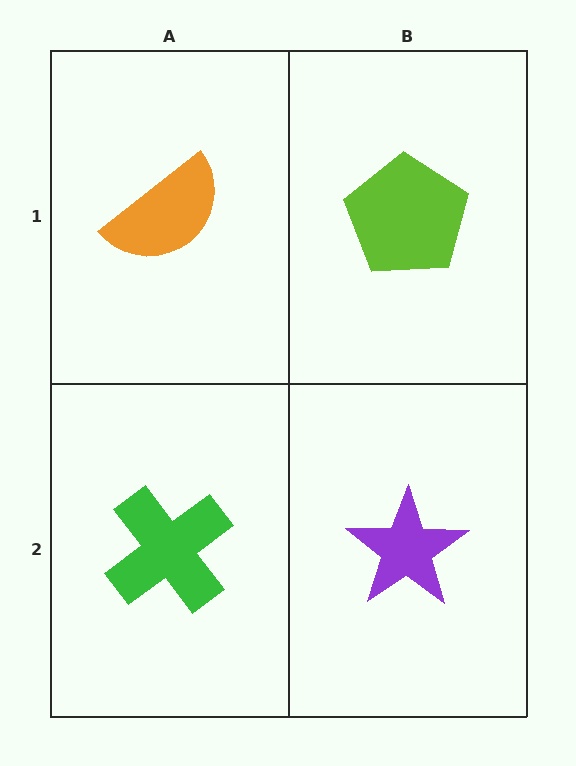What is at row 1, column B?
A lime pentagon.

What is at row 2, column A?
A green cross.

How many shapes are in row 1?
2 shapes.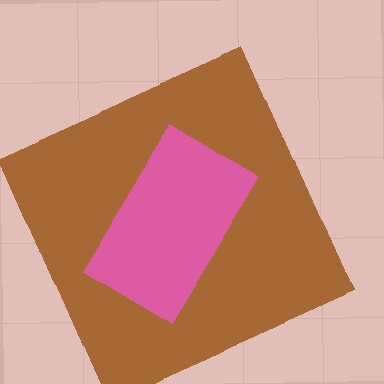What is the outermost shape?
The brown square.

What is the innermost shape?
The pink rectangle.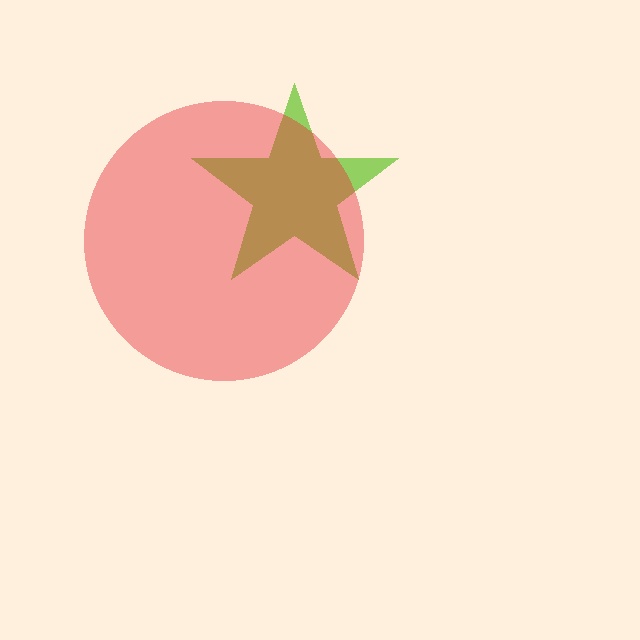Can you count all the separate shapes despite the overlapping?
Yes, there are 2 separate shapes.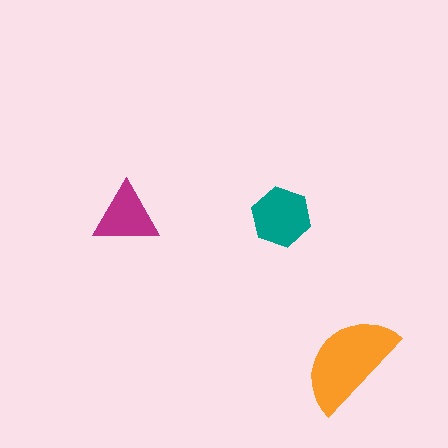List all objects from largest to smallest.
The orange semicircle, the teal hexagon, the magenta triangle.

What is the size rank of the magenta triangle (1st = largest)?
3rd.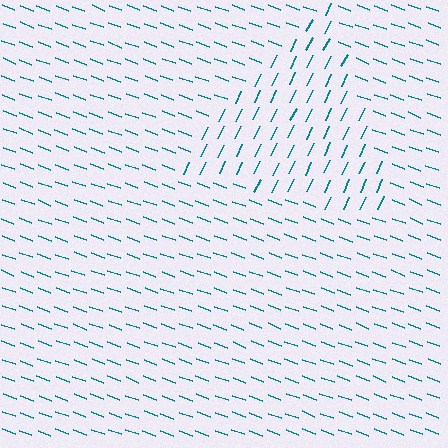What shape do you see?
I see a triangle.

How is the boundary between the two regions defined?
The boundary is defined purely by a change in line orientation (approximately 85 degrees difference). All lines are the same color and thickness.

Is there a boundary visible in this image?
Yes, there is a texture boundary formed by a change in line orientation.